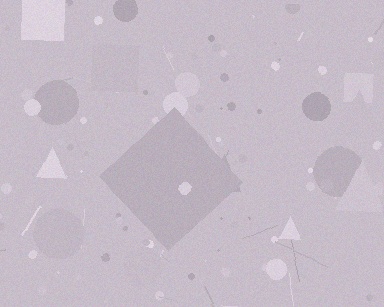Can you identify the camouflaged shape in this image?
The camouflaged shape is a diamond.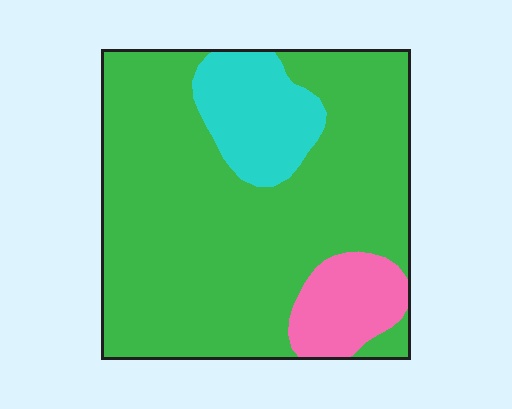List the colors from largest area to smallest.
From largest to smallest: green, cyan, pink.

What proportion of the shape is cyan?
Cyan takes up less than a sixth of the shape.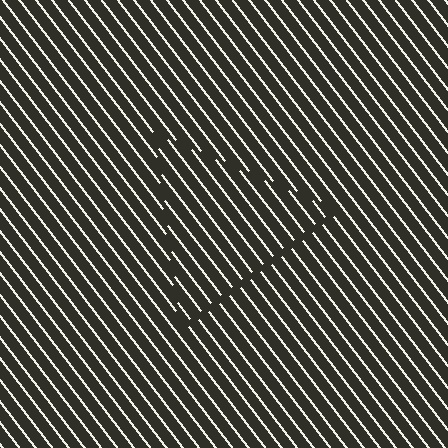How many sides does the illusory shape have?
3 sides — the line-ends trace a triangle.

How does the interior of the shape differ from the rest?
The interior of the shape contains the same grating, shifted by half a period — the contour is defined by the phase discontinuity where line-ends from the inner and outer gratings abut.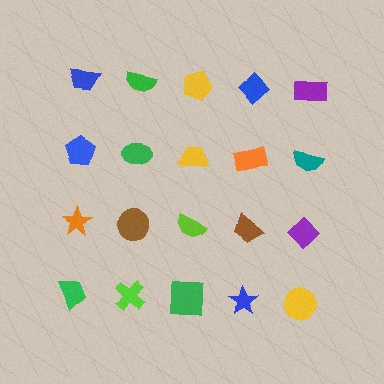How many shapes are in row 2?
5 shapes.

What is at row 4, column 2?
A lime cross.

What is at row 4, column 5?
A yellow circle.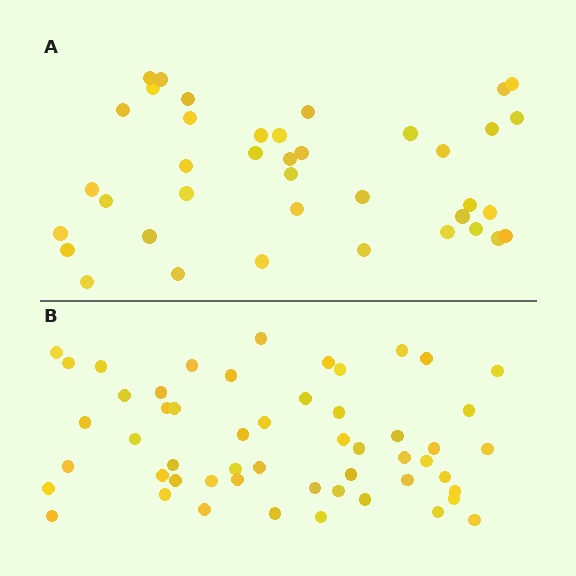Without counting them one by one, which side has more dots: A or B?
Region B (the bottom region) has more dots.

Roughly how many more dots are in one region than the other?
Region B has approximately 15 more dots than region A.